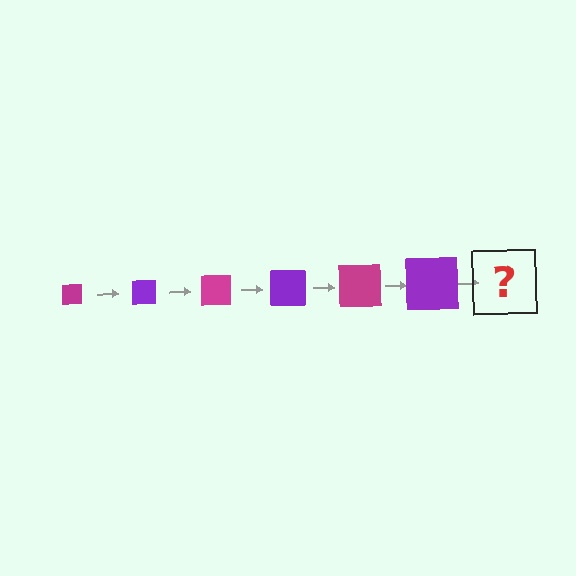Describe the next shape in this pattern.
It should be a magenta square, larger than the previous one.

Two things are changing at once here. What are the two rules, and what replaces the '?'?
The two rules are that the square grows larger each step and the color cycles through magenta and purple. The '?' should be a magenta square, larger than the previous one.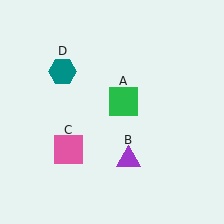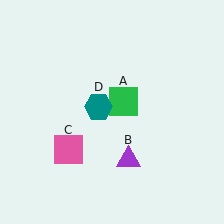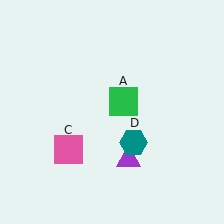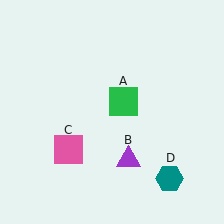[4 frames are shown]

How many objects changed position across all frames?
1 object changed position: teal hexagon (object D).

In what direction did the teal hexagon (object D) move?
The teal hexagon (object D) moved down and to the right.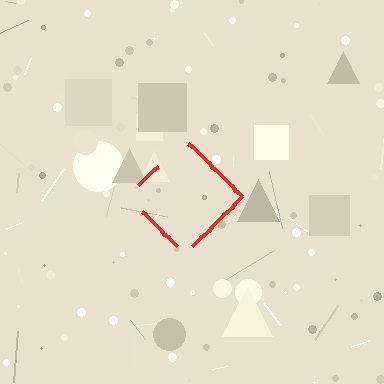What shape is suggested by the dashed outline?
The dashed outline suggests a diamond.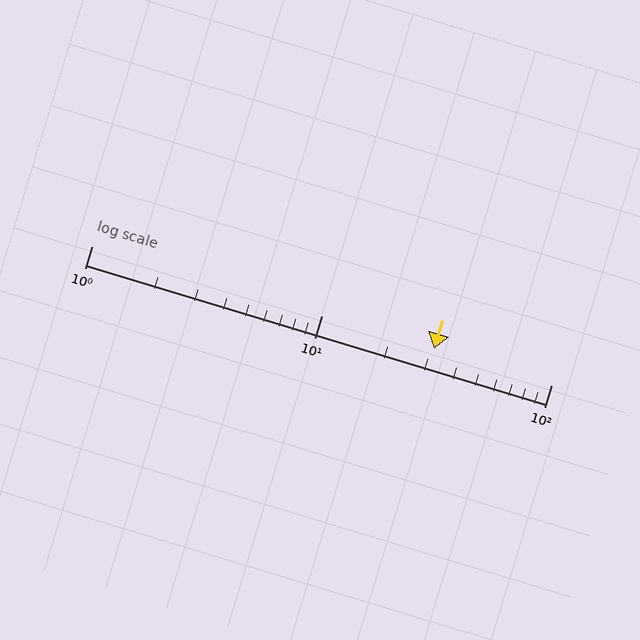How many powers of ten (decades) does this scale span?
The scale spans 2 decades, from 1 to 100.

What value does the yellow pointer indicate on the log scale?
The pointer indicates approximately 31.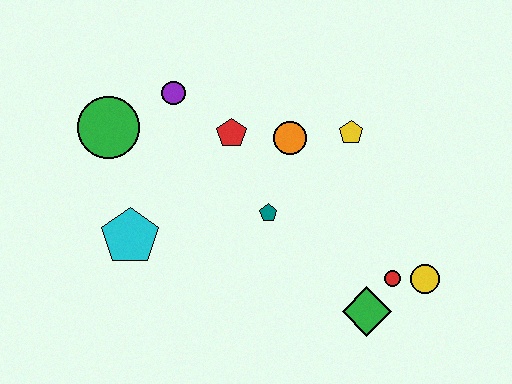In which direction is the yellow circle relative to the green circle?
The yellow circle is to the right of the green circle.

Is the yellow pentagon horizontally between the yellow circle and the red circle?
No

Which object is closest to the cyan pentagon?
The green circle is closest to the cyan pentagon.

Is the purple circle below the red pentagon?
No